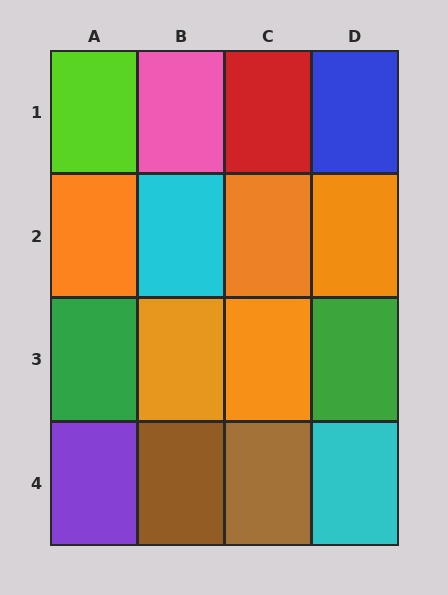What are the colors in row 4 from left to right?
Purple, brown, brown, cyan.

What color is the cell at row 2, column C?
Orange.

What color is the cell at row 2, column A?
Orange.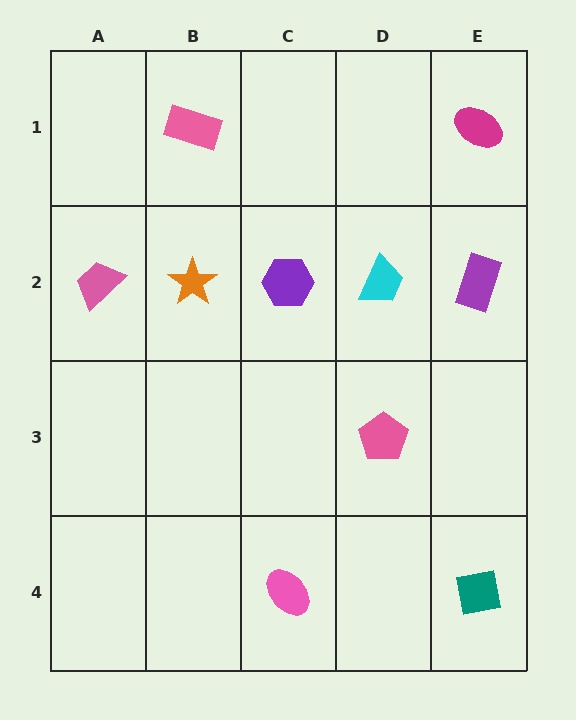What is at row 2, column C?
A purple hexagon.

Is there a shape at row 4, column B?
No, that cell is empty.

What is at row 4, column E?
A teal square.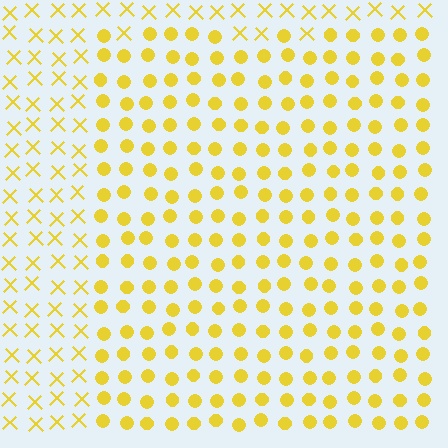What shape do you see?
I see a rectangle.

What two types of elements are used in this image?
The image uses circles inside the rectangle region and X marks outside it.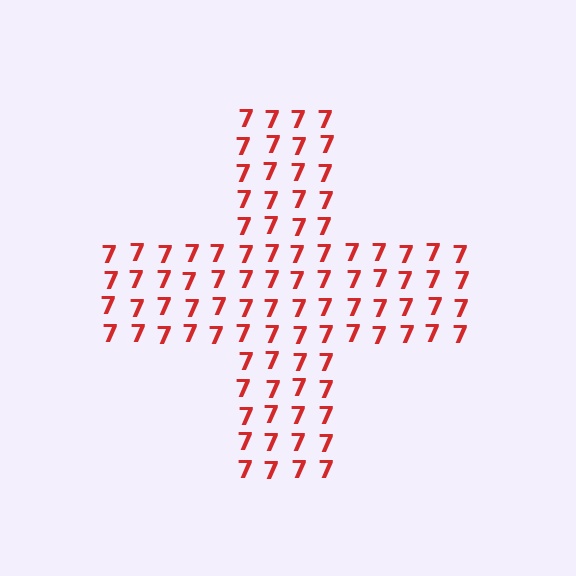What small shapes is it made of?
It is made of small digit 7's.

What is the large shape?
The large shape is a cross.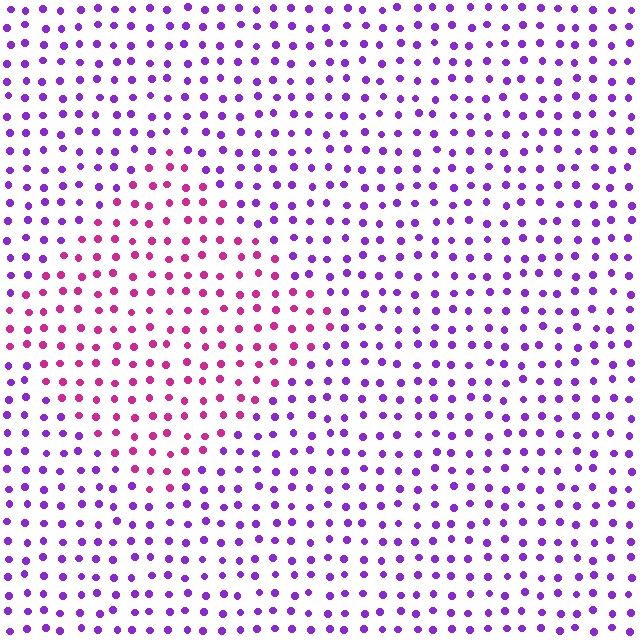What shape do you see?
I see a diamond.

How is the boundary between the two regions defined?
The boundary is defined purely by a slight shift in hue (about 46 degrees). Spacing, size, and orientation are identical on both sides.